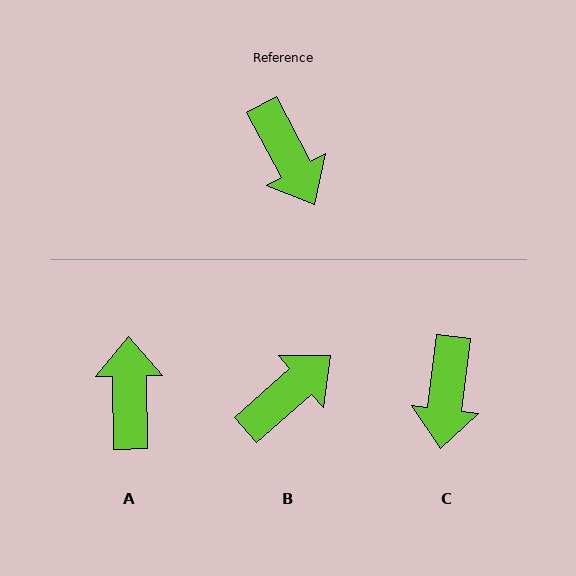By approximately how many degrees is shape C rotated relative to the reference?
Approximately 35 degrees clockwise.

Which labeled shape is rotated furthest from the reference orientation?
A, about 153 degrees away.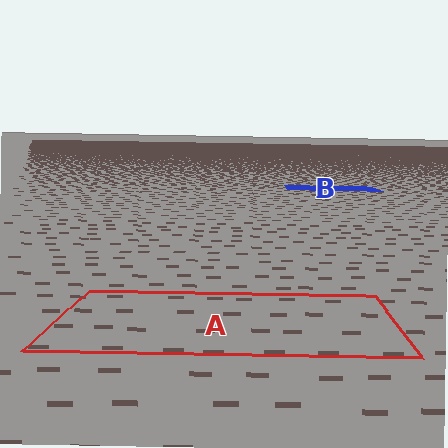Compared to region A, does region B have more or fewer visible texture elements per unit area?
Region B has more texture elements per unit area — they are packed more densely because it is farther away.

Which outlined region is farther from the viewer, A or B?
Region B is farther from the viewer — the texture elements inside it appear smaller and more densely packed.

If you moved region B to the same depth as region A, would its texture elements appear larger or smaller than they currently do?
They would appear larger. At a closer depth, the same texture elements are projected at a bigger on-screen size.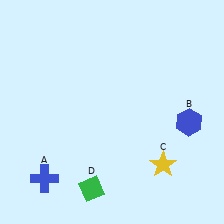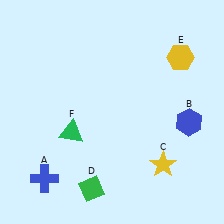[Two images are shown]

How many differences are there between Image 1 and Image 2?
There are 2 differences between the two images.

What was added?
A yellow hexagon (E), a green triangle (F) were added in Image 2.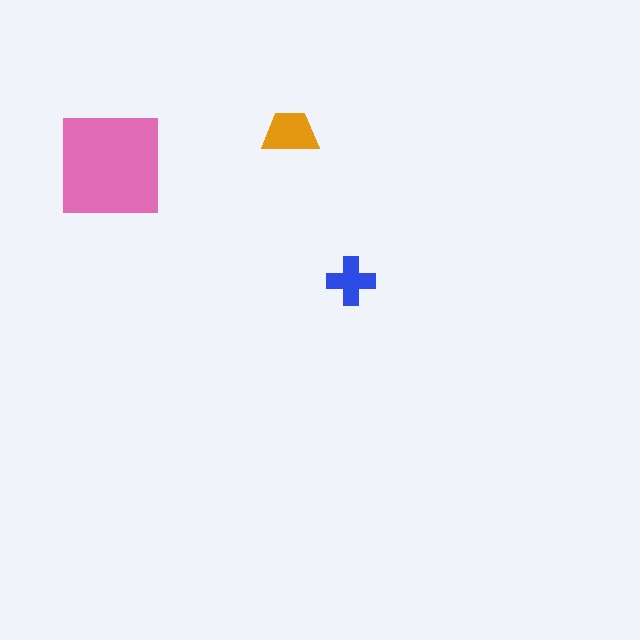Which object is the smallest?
The blue cross.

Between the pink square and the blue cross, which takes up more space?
The pink square.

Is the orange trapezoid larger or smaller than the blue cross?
Larger.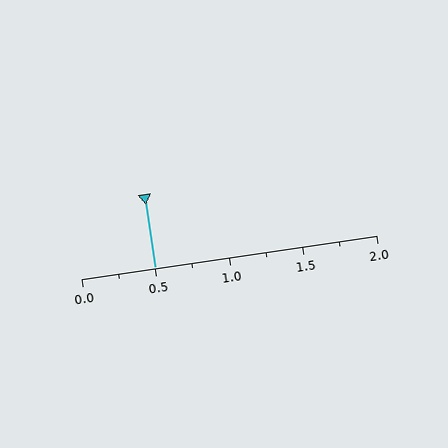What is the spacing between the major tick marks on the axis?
The major ticks are spaced 0.5 apart.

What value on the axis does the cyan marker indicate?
The marker indicates approximately 0.5.